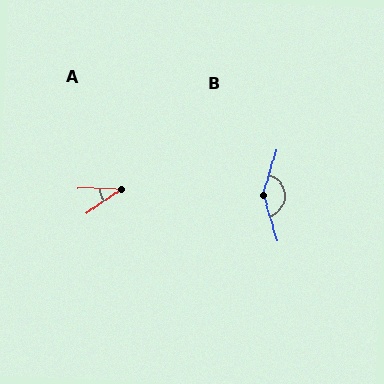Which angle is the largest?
B, at approximately 147 degrees.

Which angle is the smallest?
A, at approximately 35 degrees.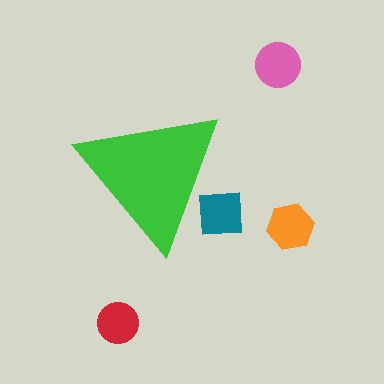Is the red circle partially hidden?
No, the red circle is fully visible.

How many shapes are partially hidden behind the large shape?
1 shape is partially hidden.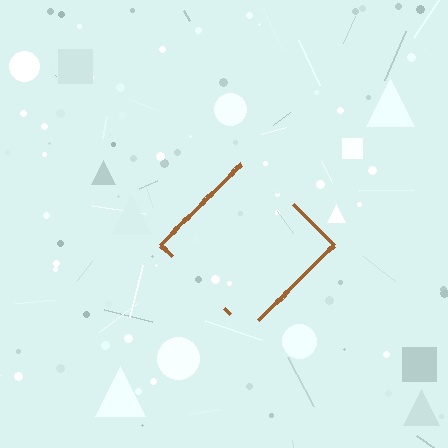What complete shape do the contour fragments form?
The contour fragments form a diamond.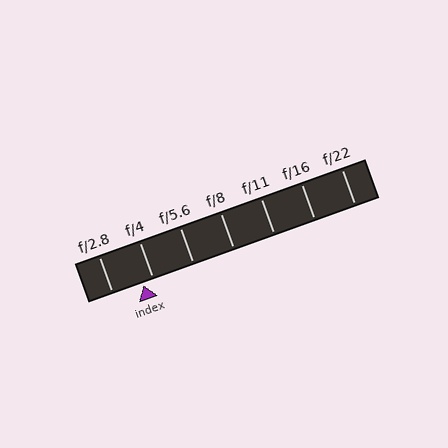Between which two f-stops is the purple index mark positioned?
The index mark is between f/2.8 and f/4.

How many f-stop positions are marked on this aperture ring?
There are 7 f-stop positions marked.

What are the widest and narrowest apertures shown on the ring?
The widest aperture shown is f/2.8 and the narrowest is f/22.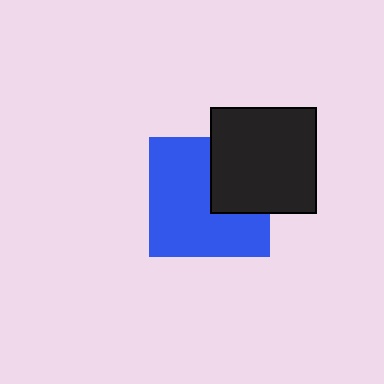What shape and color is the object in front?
The object in front is a black square.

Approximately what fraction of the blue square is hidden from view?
Roughly 32% of the blue square is hidden behind the black square.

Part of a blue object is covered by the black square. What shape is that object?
It is a square.